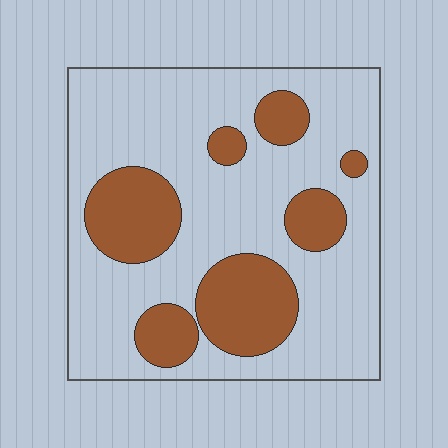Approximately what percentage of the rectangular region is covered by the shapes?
Approximately 25%.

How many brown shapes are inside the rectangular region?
7.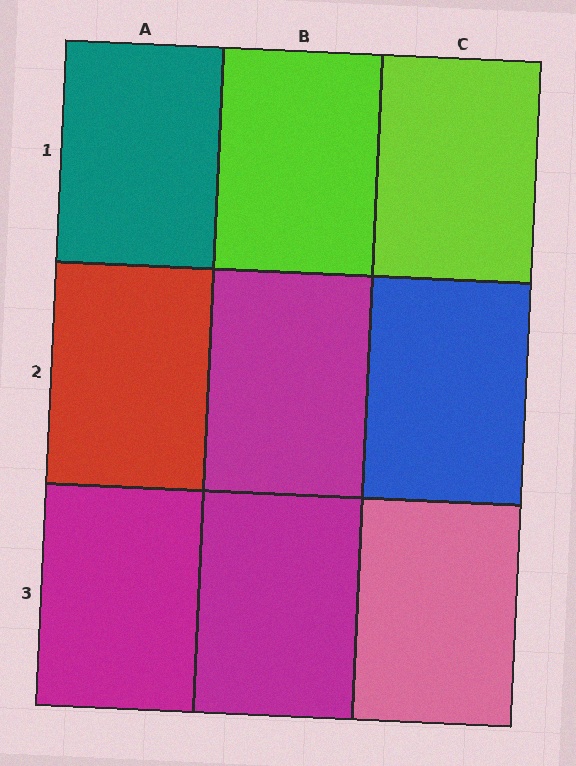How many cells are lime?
2 cells are lime.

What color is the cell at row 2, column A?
Red.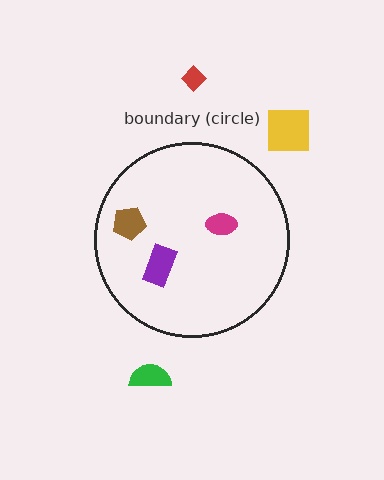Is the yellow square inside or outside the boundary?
Outside.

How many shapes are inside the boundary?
3 inside, 3 outside.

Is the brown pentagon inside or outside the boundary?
Inside.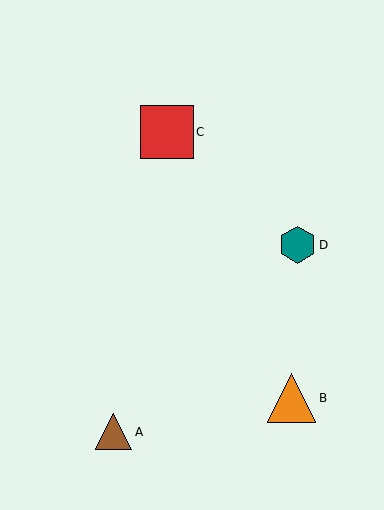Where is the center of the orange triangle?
The center of the orange triangle is at (291, 398).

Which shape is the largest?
The red square (labeled C) is the largest.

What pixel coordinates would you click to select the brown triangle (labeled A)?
Click at (114, 432) to select the brown triangle A.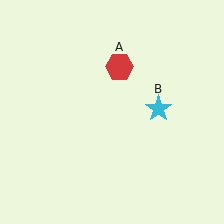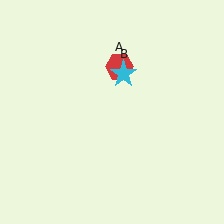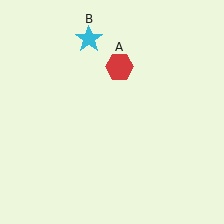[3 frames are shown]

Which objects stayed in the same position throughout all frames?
Red hexagon (object A) remained stationary.